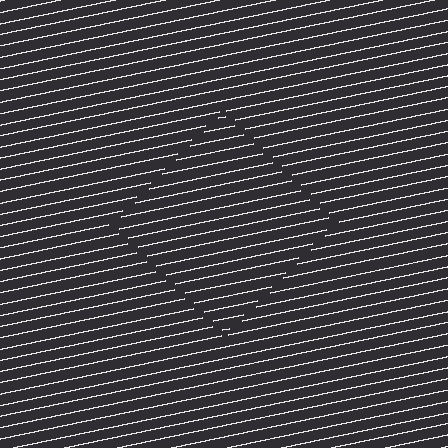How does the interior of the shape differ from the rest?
The interior of the shape contains the same grating, shifted by half a period — the contour is defined by the phase discontinuity where line-ends from the inner and outer gratings abut.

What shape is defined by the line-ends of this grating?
An illusory square. The interior of the shape contains the same grating, shifted by half a period — the contour is defined by the phase discontinuity where line-ends from the inner and outer gratings abut.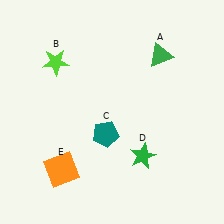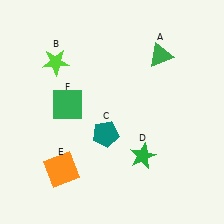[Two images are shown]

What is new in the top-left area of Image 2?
A green square (F) was added in the top-left area of Image 2.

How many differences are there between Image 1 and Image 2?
There is 1 difference between the two images.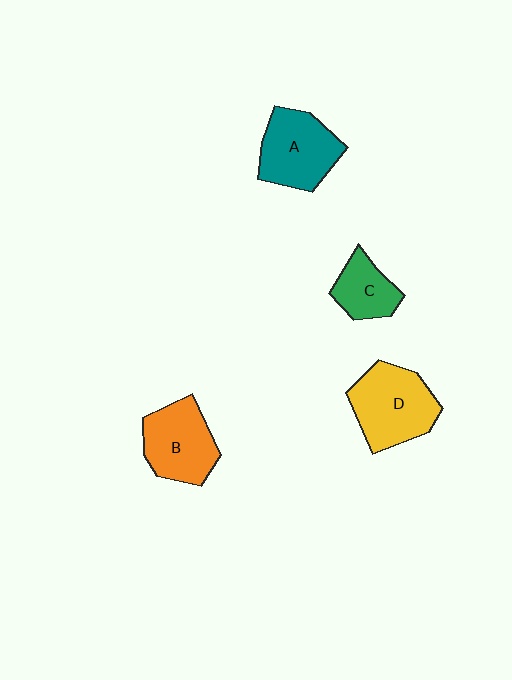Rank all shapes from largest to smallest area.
From largest to smallest: D (yellow), A (teal), B (orange), C (green).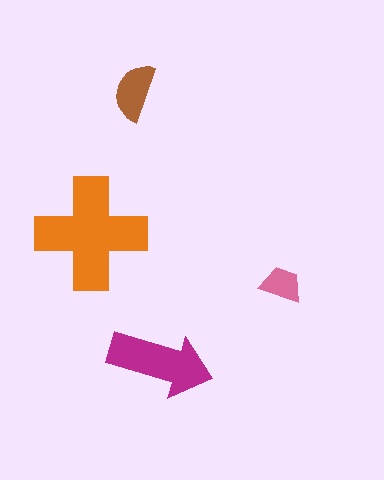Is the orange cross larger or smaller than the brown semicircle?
Larger.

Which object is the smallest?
The pink trapezoid.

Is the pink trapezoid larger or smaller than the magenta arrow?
Smaller.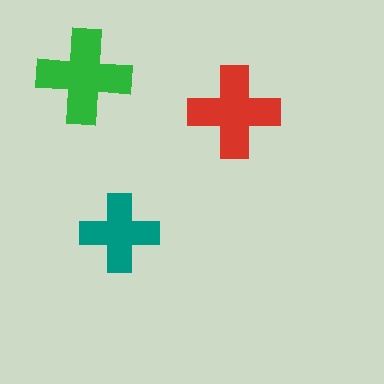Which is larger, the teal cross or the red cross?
The red one.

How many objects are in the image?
There are 3 objects in the image.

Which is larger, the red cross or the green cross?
The green one.